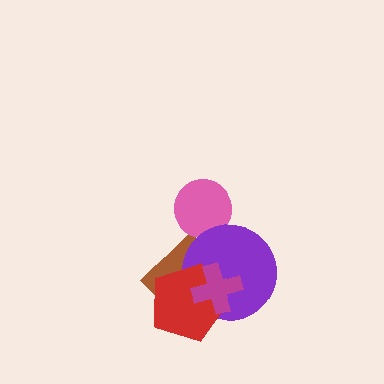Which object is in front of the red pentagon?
The magenta cross is in front of the red pentagon.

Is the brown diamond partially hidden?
Yes, it is partially covered by another shape.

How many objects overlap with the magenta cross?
3 objects overlap with the magenta cross.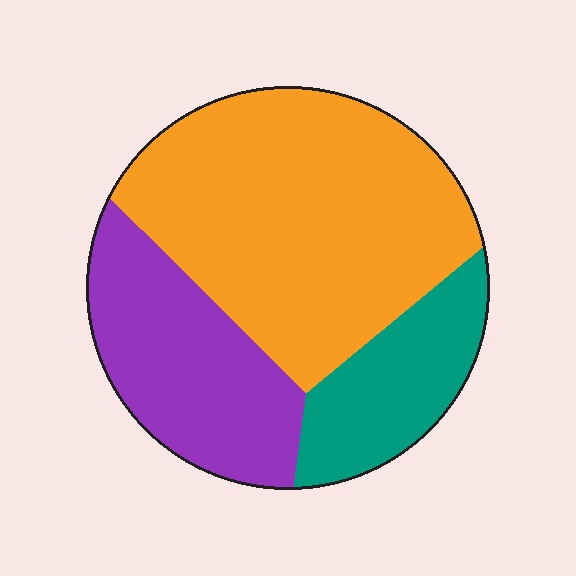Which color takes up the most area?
Orange, at roughly 55%.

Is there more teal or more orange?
Orange.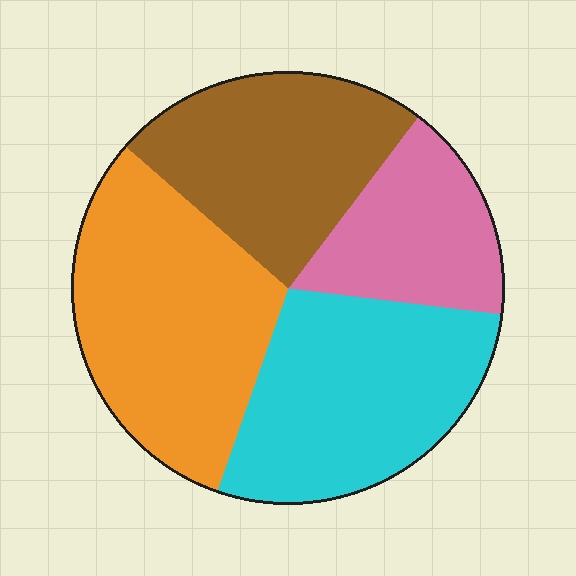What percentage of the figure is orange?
Orange takes up between a quarter and a half of the figure.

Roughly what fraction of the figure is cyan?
Cyan covers about 30% of the figure.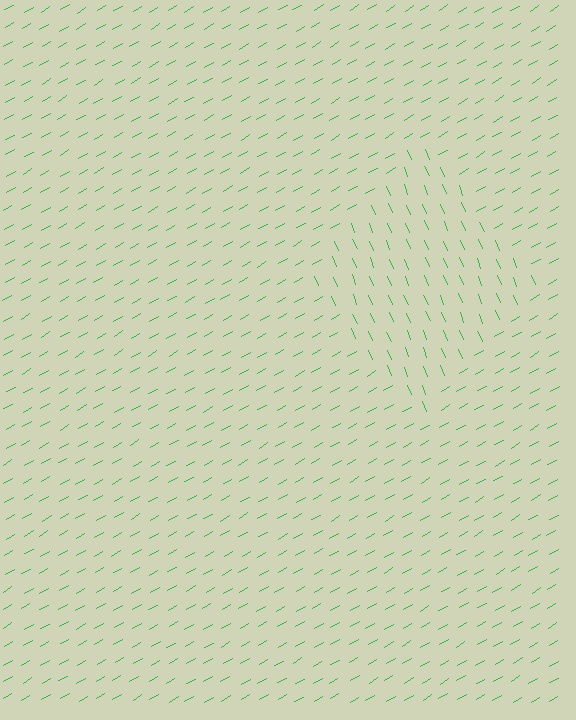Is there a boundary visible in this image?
Yes, there is a texture boundary formed by a change in line orientation.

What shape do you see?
I see a diamond.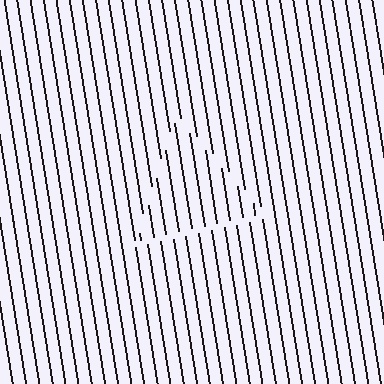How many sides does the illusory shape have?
3 sides — the line-ends trace a triangle.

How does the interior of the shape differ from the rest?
The interior of the shape contains the same grating, shifted by half a period — the contour is defined by the phase discontinuity where line-ends from the inner and outer gratings abut.